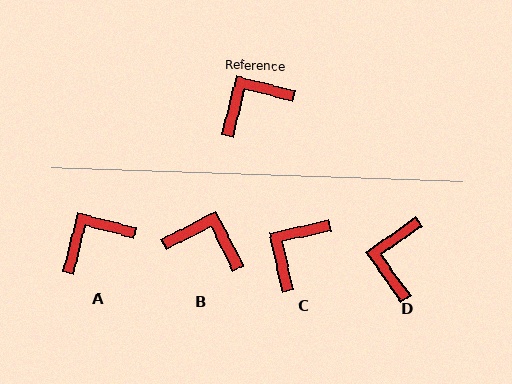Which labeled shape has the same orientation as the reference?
A.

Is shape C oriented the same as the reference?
No, it is off by about 26 degrees.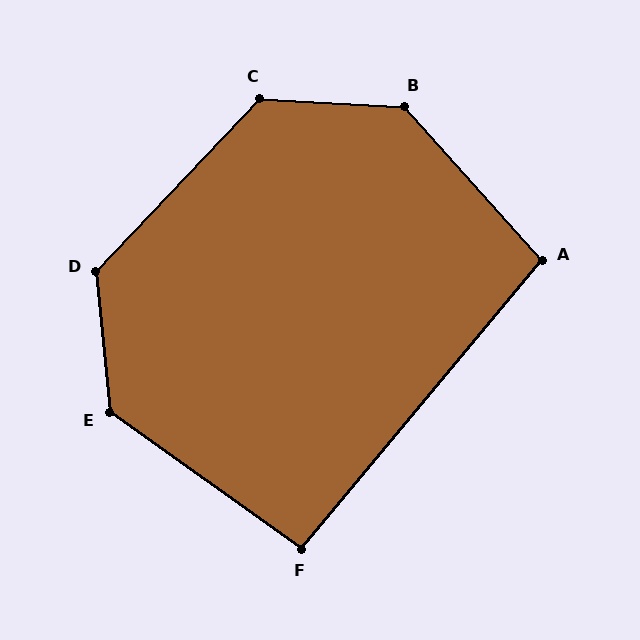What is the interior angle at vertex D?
Approximately 131 degrees (obtuse).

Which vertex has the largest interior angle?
B, at approximately 135 degrees.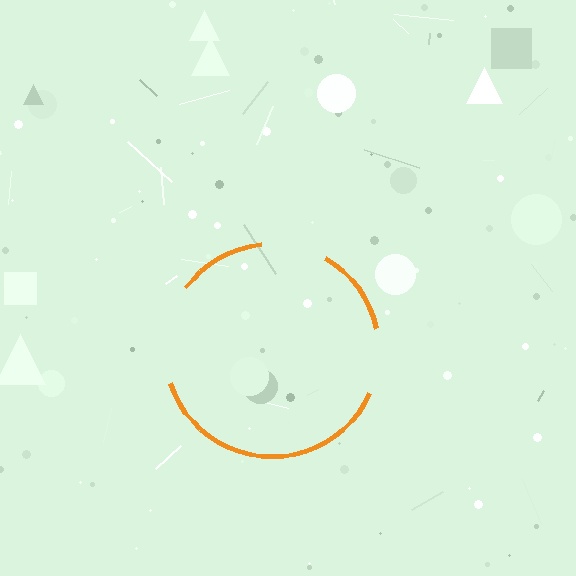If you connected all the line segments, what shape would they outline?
They would outline a circle.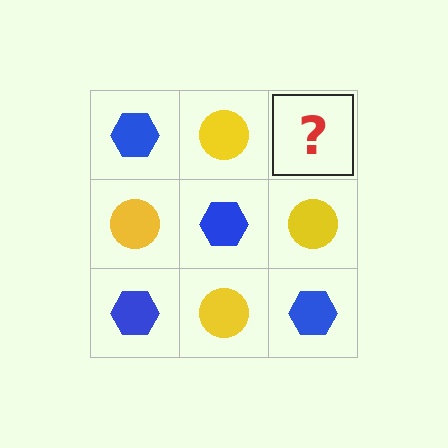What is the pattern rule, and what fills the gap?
The rule is that it alternates blue hexagon and yellow circle in a checkerboard pattern. The gap should be filled with a blue hexagon.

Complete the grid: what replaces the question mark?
The question mark should be replaced with a blue hexagon.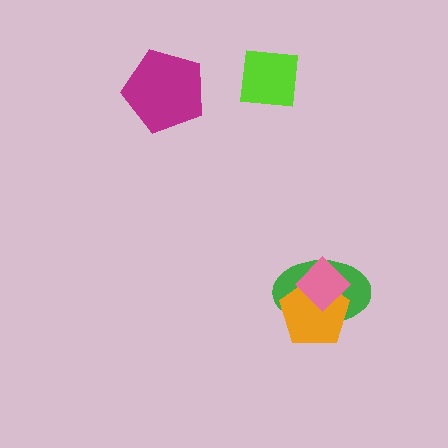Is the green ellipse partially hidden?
Yes, it is partially covered by another shape.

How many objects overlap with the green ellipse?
2 objects overlap with the green ellipse.